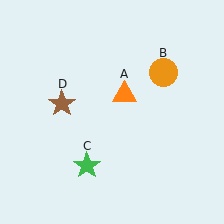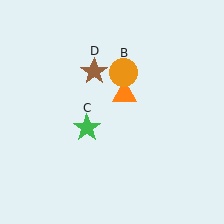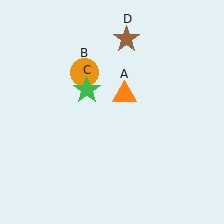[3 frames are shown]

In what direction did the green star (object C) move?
The green star (object C) moved up.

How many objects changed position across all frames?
3 objects changed position: orange circle (object B), green star (object C), brown star (object D).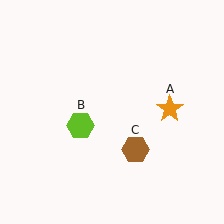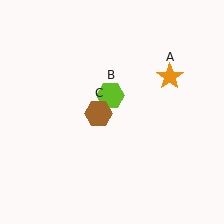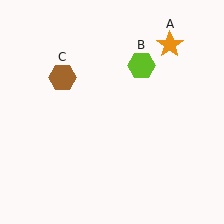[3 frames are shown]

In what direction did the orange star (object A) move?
The orange star (object A) moved up.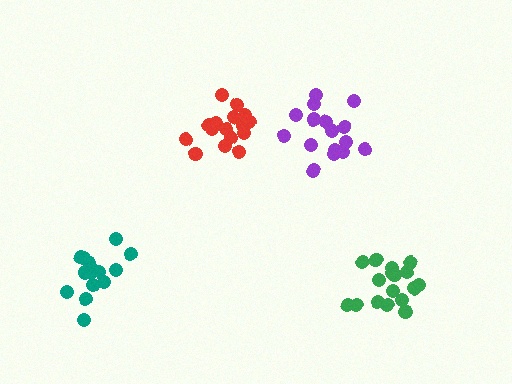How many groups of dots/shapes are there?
There are 4 groups.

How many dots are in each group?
Group 1: 17 dots, Group 2: 16 dots, Group 3: 16 dots, Group 4: 15 dots (64 total).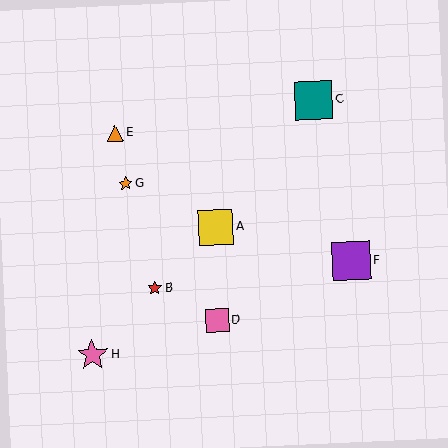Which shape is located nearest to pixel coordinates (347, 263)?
The purple square (labeled F) at (351, 261) is nearest to that location.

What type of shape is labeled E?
Shape E is an orange triangle.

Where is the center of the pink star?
The center of the pink star is at (93, 355).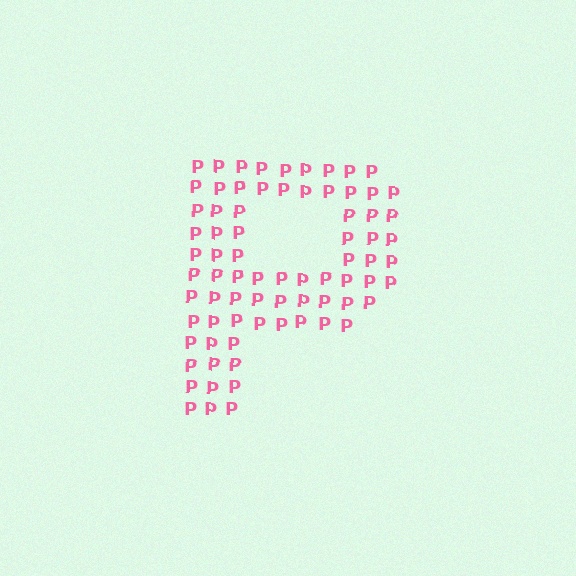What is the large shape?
The large shape is the letter P.